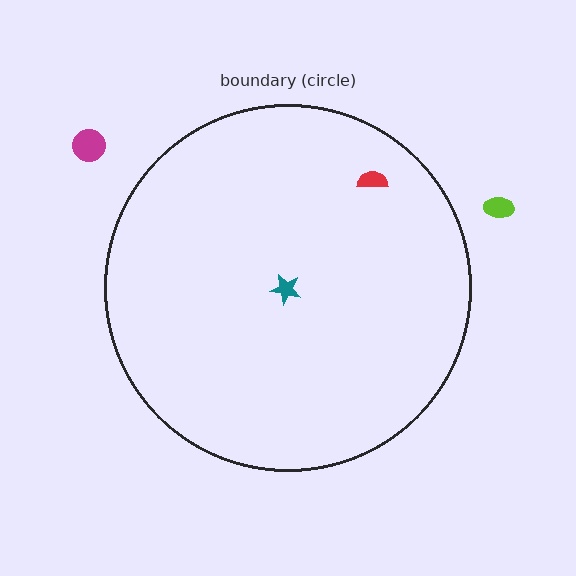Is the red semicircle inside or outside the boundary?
Inside.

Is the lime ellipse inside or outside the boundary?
Outside.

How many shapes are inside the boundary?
2 inside, 2 outside.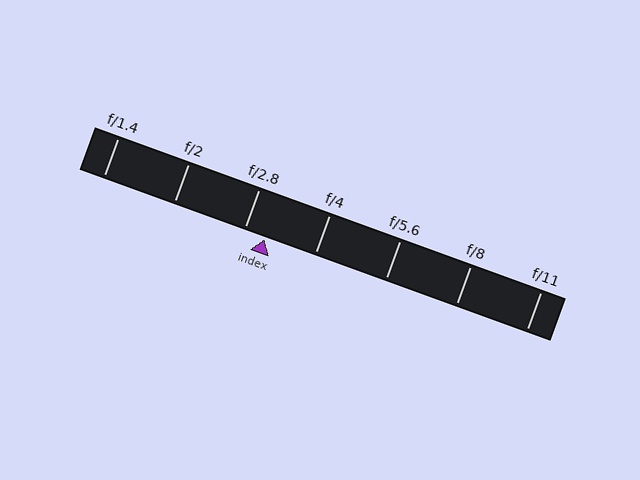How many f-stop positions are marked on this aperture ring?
There are 7 f-stop positions marked.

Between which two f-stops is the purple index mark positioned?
The index mark is between f/2.8 and f/4.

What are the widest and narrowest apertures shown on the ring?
The widest aperture shown is f/1.4 and the narrowest is f/11.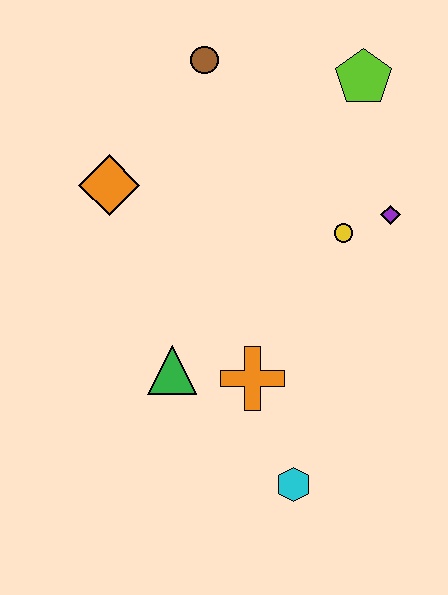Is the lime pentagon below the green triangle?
No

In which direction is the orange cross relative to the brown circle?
The orange cross is below the brown circle.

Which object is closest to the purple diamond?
The yellow circle is closest to the purple diamond.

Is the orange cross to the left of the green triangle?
No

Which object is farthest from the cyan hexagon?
The brown circle is farthest from the cyan hexagon.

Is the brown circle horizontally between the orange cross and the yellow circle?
No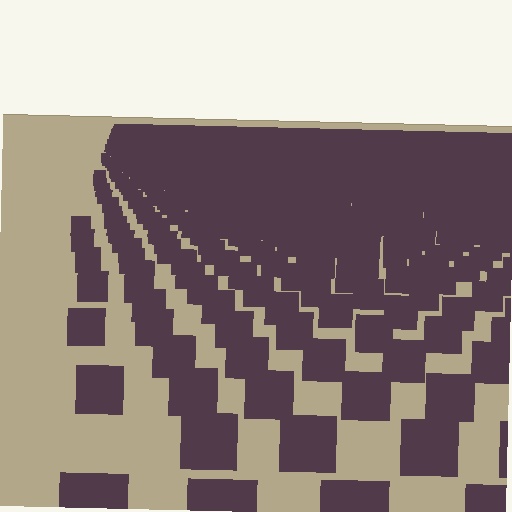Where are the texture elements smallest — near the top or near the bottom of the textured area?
Near the top.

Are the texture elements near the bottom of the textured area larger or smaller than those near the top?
Larger. Near the bottom, elements are closer to the viewer and appear at a bigger on-screen size.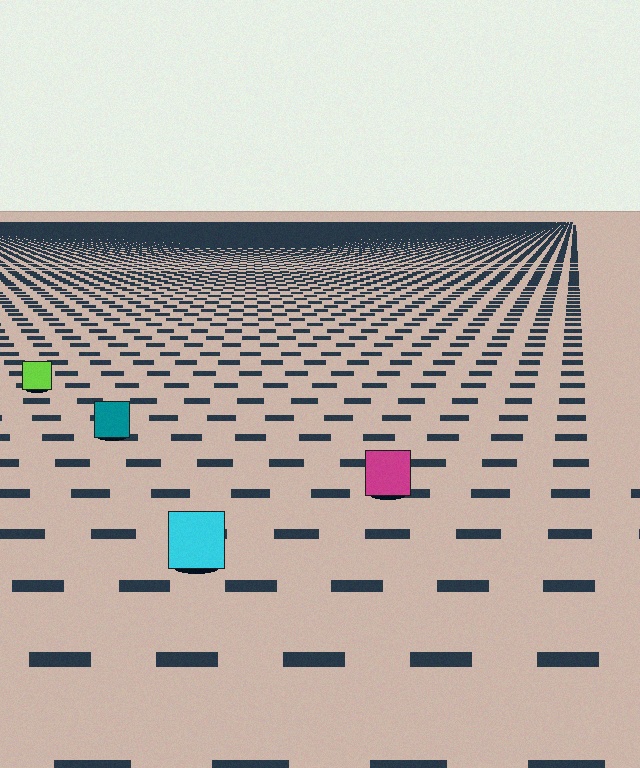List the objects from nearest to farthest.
From nearest to farthest: the cyan square, the magenta square, the teal square, the lime square.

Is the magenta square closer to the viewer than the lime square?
Yes. The magenta square is closer — you can tell from the texture gradient: the ground texture is coarser near it.